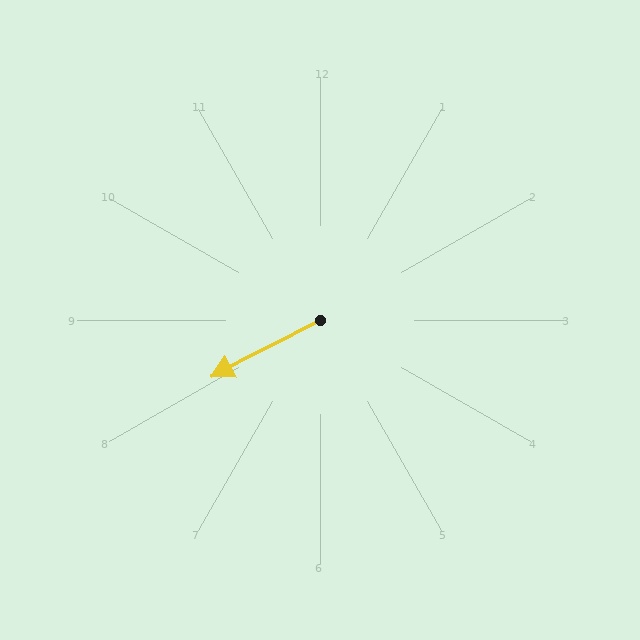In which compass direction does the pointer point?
Southwest.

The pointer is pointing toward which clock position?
Roughly 8 o'clock.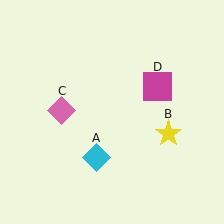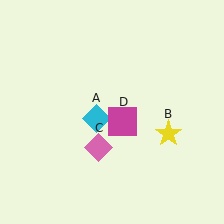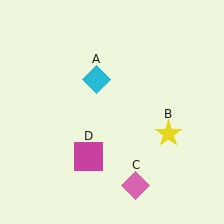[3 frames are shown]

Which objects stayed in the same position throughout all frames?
Yellow star (object B) remained stationary.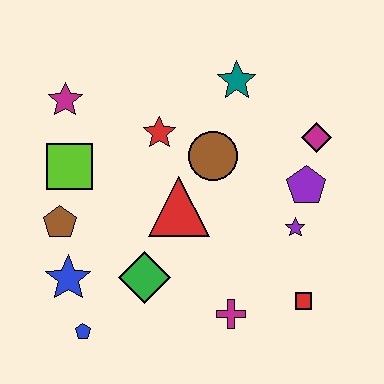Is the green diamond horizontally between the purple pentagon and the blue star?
Yes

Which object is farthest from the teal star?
The blue pentagon is farthest from the teal star.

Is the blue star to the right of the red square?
No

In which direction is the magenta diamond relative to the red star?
The magenta diamond is to the right of the red star.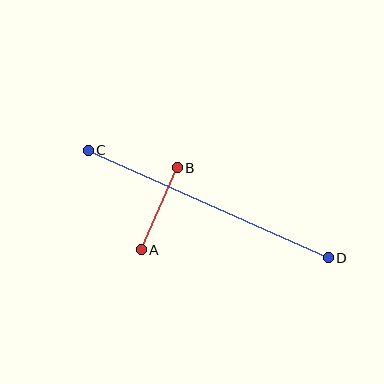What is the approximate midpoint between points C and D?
The midpoint is at approximately (208, 204) pixels.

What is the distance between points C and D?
The distance is approximately 263 pixels.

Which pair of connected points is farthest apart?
Points C and D are farthest apart.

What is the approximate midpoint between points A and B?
The midpoint is at approximately (159, 209) pixels.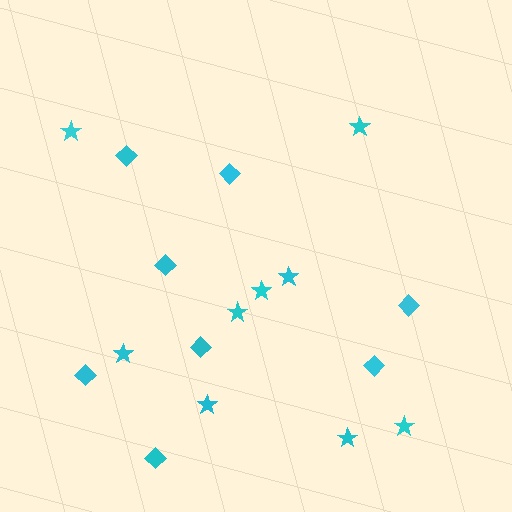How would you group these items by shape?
There are 2 groups: one group of stars (9) and one group of diamonds (8).